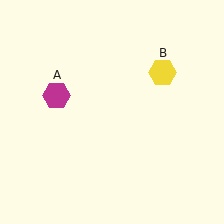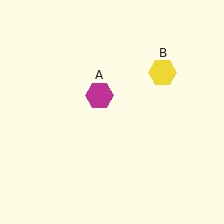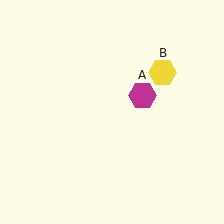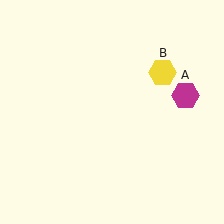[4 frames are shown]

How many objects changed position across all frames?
1 object changed position: magenta hexagon (object A).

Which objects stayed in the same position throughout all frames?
Yellow hexagon (object B) remained stationary.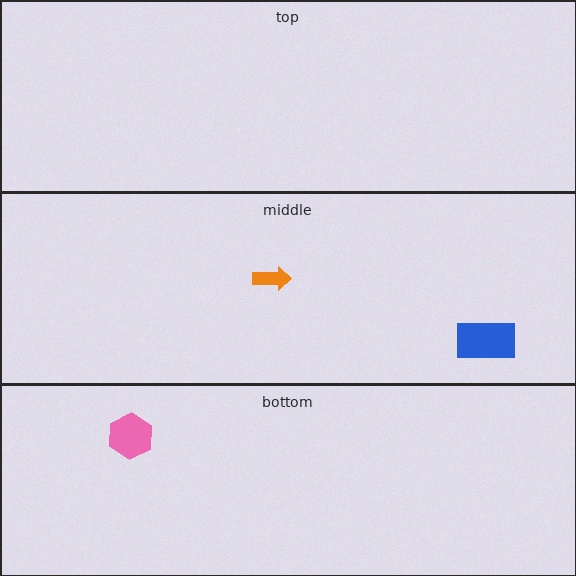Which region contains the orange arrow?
The middle region.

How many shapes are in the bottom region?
1.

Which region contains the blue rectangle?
The middle region.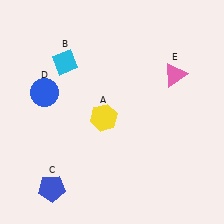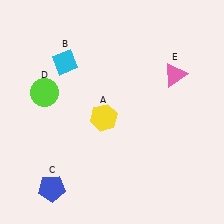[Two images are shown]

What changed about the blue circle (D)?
In Image 1, D is blue. In Image 2, it changed to lime.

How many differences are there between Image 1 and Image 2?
There is 1 difference between the two images.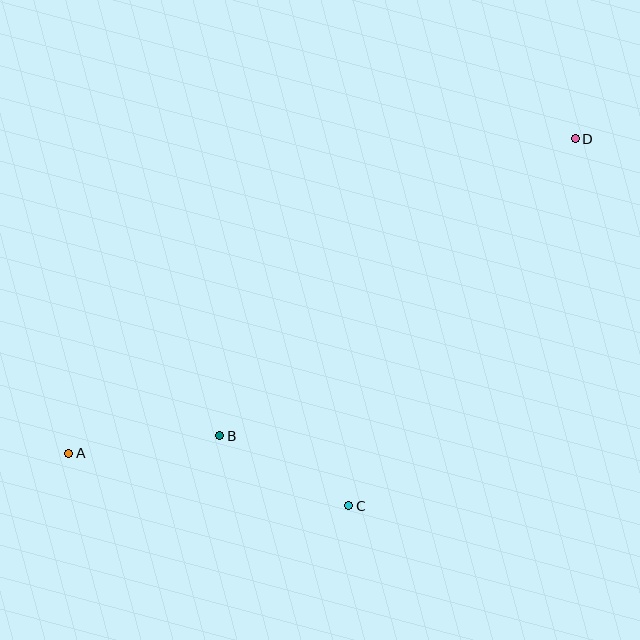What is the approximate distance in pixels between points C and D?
The distance between C and D is approximately 431 pixels.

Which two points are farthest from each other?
Points A and D are farthest from each other.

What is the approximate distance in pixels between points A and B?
The distance between A and B is approximately 152 pixels.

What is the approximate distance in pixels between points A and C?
The distance between A and C is approximately 285 pixels.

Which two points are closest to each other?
Points B and C are closest to each other.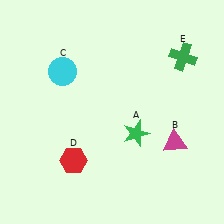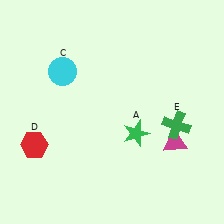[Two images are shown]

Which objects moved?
The objects that moved are: the red hexagon (D), the green cross (E).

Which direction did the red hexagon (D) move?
The red hexagon (D) moved left.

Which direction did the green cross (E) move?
The green cross (E) moved down.